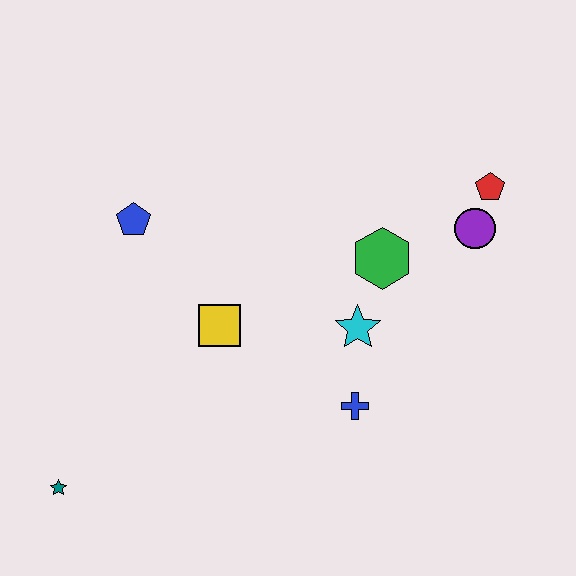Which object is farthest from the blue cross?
The teal star is farthest from the blue cross.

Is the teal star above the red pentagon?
No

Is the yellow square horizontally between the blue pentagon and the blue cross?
Yes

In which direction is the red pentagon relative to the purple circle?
The red pentagon is above the purple circle.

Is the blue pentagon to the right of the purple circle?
No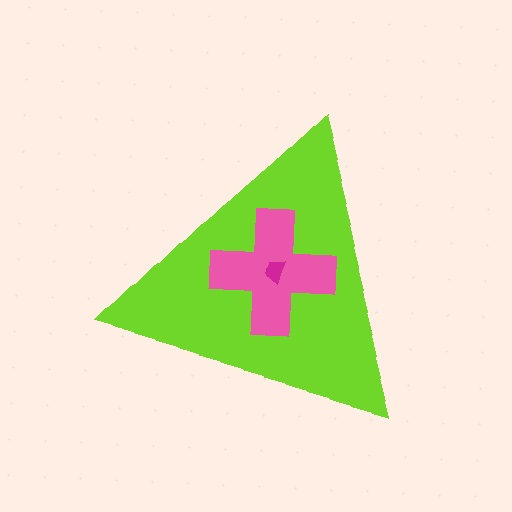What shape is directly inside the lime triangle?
The pink cross.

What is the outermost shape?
The lime triangle.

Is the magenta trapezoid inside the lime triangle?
Yes.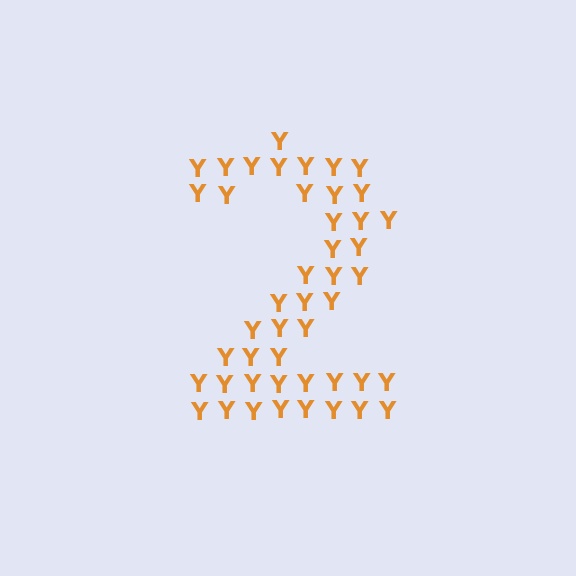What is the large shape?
The large shape is the digit 2.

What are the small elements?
The small elements are letter Y's.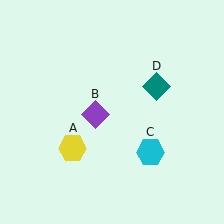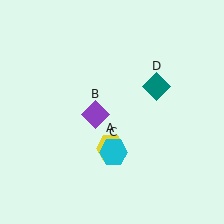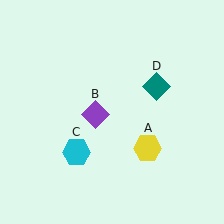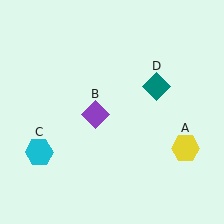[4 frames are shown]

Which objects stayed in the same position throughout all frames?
Purple diamond (object B) and teal diamond (object D) remained stationary.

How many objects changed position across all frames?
2 objects changed position: yellow hexagon (object A), cyan hexagon (object C).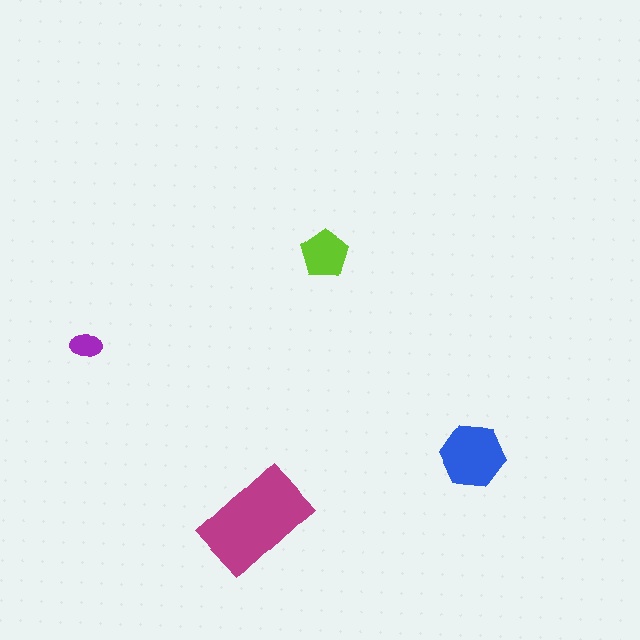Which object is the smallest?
The purple ellipse.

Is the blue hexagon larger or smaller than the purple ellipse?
Larger.